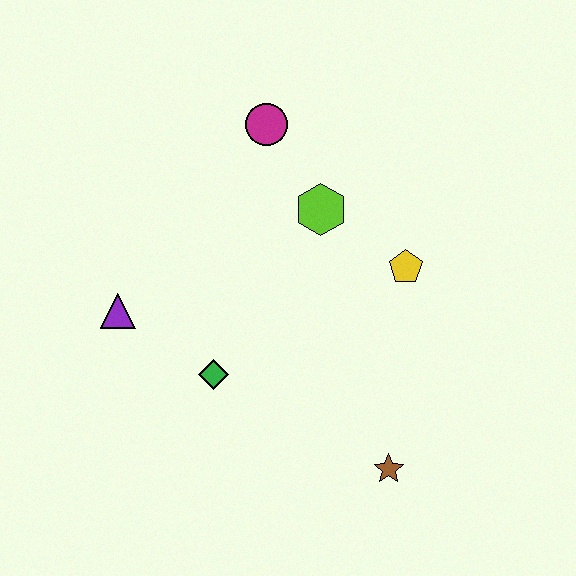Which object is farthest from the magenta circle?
The brown star is farthest from the magenta circle.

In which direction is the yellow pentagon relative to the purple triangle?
The yellow pentagon is to the right of the purple triangle.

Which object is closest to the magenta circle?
The lime hexagon is closest to the magenta circle.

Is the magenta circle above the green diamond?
Yes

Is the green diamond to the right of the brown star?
No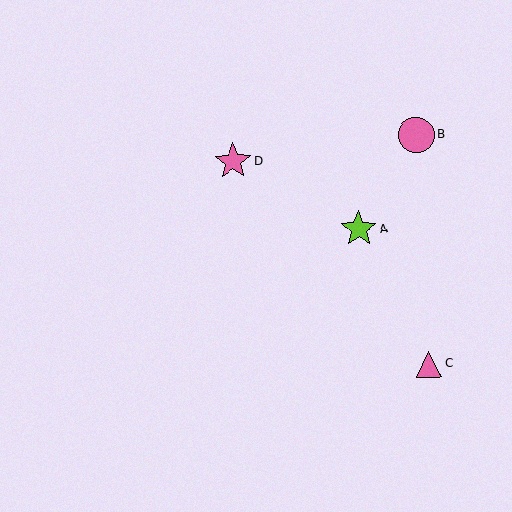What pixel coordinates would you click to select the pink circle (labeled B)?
Click at (416, 135) to select the pink circle B.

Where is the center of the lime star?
The center of the lime star is at (359, 229).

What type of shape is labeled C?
Shape C is a pink triangle.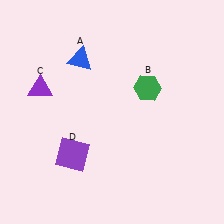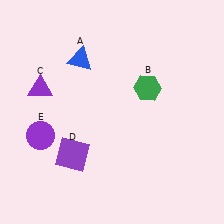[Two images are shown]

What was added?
A purple circle (E) was added in Image 2.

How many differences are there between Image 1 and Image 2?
There is 1 difference between the two images.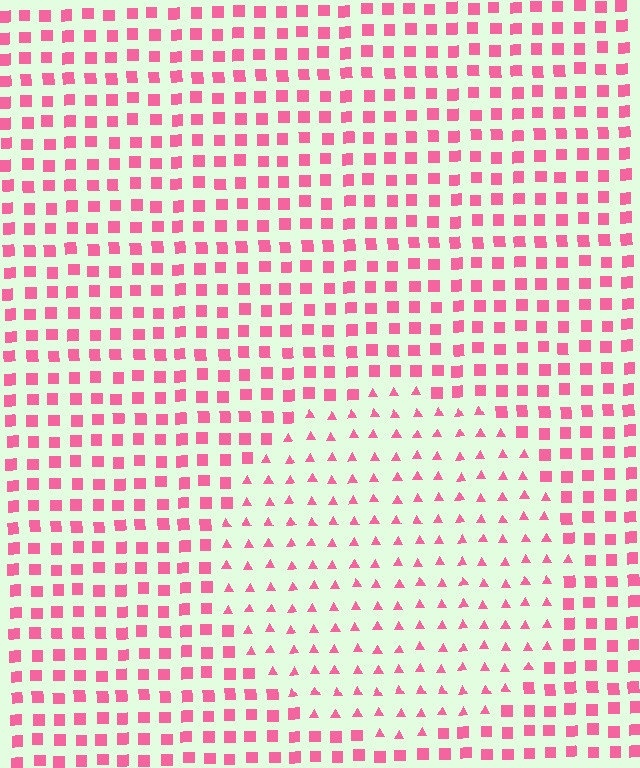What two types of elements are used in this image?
The image uses triangles inside the circle region and squares outside it.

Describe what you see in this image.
The image is filled with small pink elements arranged in a uniform grid. A circle-shaped region contains triangles, while the surrounding area contains squares. The boundary is defined purely by the change in element shape.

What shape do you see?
I see a circle.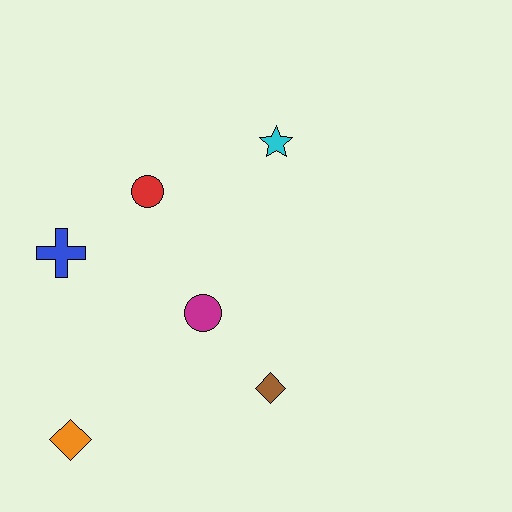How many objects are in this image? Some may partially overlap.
There are 6 objects.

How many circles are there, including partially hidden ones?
There are 2 circles.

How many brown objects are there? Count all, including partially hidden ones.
There is 1 brown object.